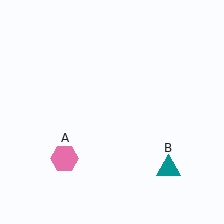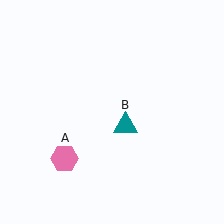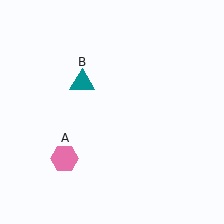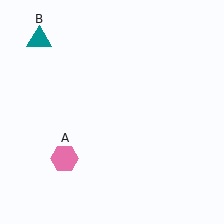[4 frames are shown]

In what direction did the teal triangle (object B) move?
The teal triangle (object B) moved up and to the left.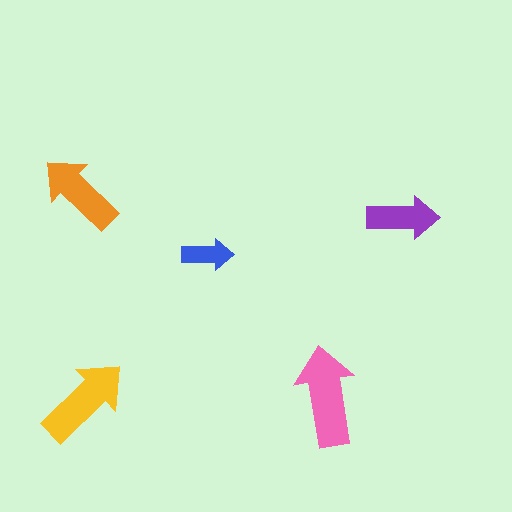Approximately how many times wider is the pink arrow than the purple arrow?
About 1.5 times wider.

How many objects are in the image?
There are 5 objects in the image.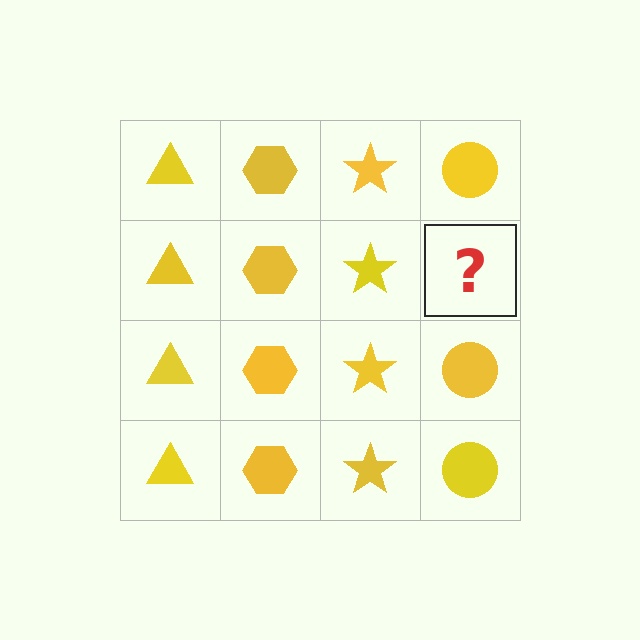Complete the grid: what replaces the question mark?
The question mark should be replaced with a yellow circle.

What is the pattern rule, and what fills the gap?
The rule is that each column has a consistent shape. The gap should be filled with a yellow circle.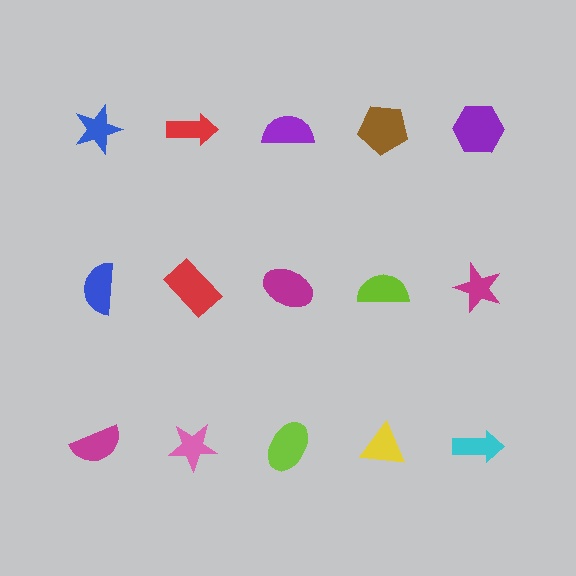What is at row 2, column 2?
A red rectangle.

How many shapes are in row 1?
5 shapes.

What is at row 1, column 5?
A purple hexagon.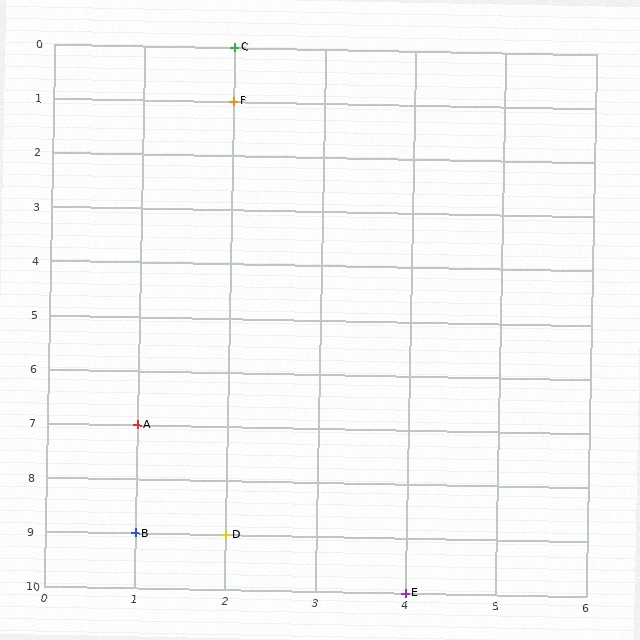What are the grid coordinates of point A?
Point A is at grid coordinates (1, 7).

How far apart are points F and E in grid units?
Points F and E are 2 columns and 9 rows apart (about 9.2 grid units diagonally).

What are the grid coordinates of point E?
Point E is at grid coordinates (4, 10).